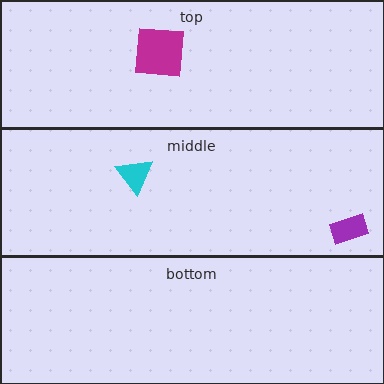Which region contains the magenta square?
The top region.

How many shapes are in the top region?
1.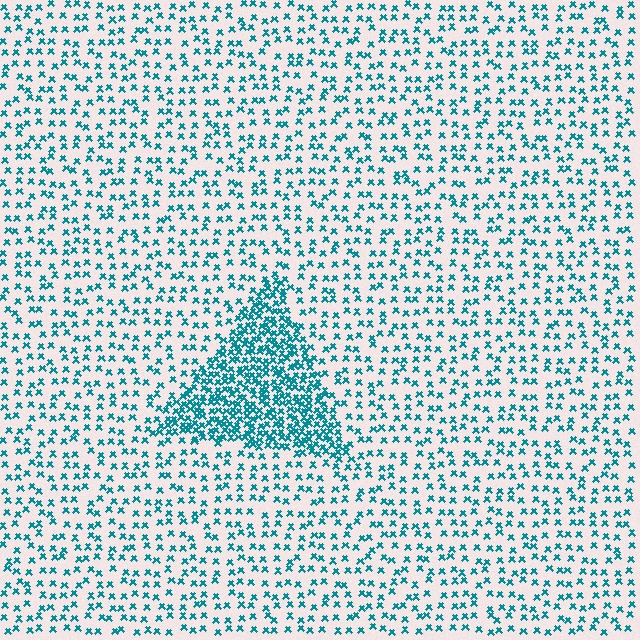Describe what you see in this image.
The image contains small teal elements arranged at two different densities. A triangle-shaped region is visible where the elements are more densely packed than the surrounding area.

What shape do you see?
I see a triangle.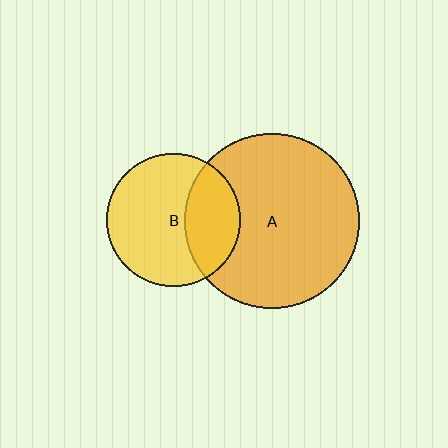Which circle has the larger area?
Circle A (orange).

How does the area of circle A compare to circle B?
Approximately 1.7 times.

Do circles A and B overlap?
Yes.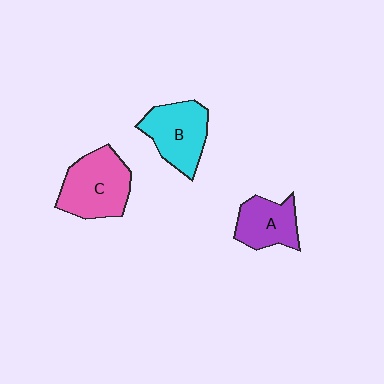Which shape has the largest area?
Shape C (pink).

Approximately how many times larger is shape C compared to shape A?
Approximately 1.5 times.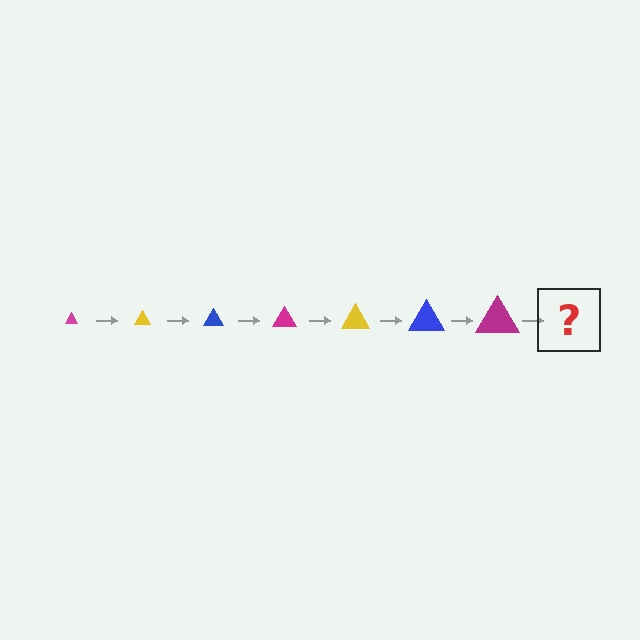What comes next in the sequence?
The next element should be a yellow triangle, larger than the previous one.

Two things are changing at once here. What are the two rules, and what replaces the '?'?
The two rules are that the triangle grows larger each step and the color cycles through magenta, yellow, and blue. The '?' should be a yellow triangle, larger than the previous one.